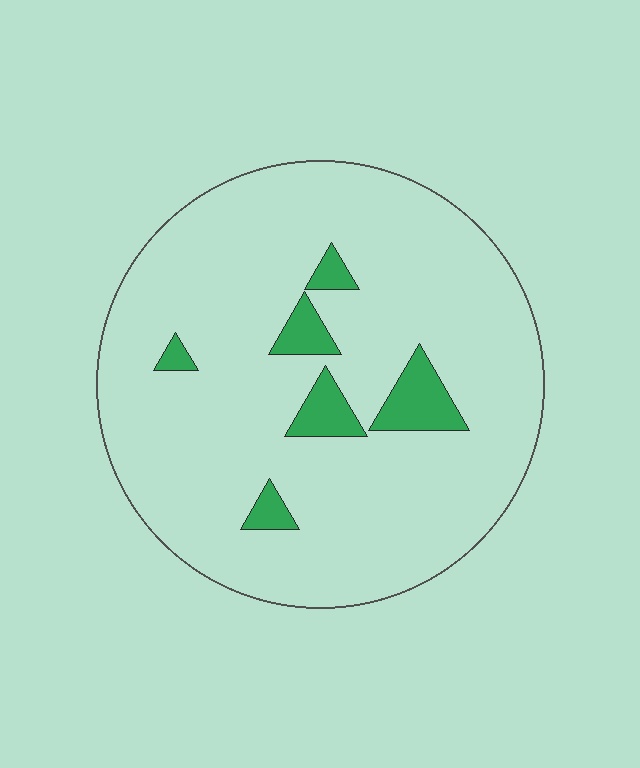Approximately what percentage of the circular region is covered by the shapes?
Approximately 10%.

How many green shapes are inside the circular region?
6.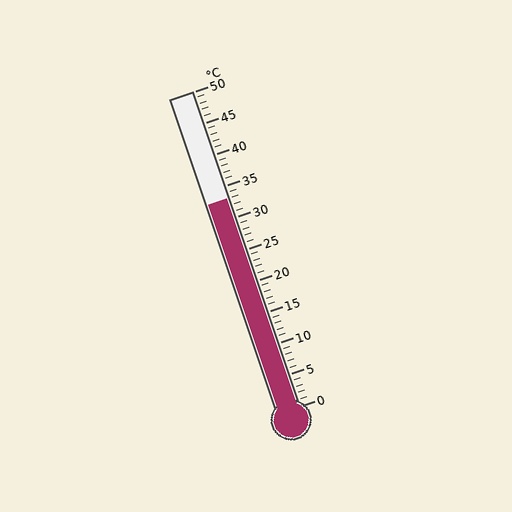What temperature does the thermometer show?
The thermometer shows approximately 33°C.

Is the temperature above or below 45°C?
The temperature is below 45°C.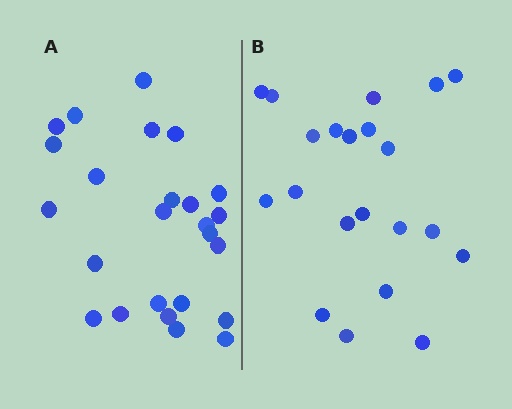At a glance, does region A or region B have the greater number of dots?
Region A (the left region) has more dots.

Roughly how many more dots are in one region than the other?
Region A has about 4 more dots than region B.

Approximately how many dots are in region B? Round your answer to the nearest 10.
About 20 dots. (The exact count is 21, which rounds to 20.)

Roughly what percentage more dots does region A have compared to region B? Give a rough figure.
About 20% more.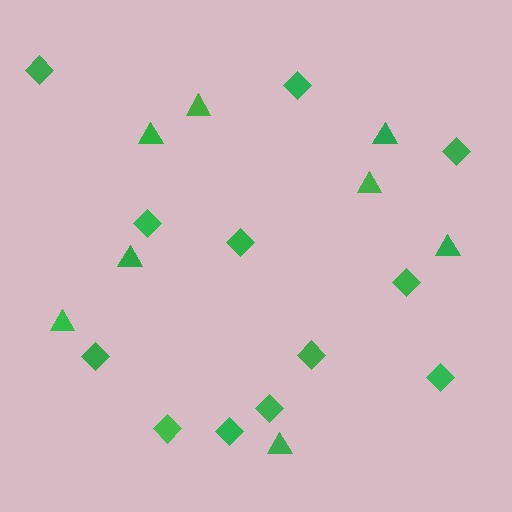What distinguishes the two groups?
There are 2 groups: one group of diamonds (12) and one group of triangles (8).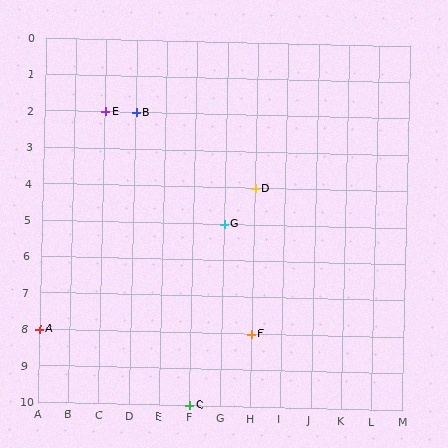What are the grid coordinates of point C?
Point C is at grid coordinates (F, 10).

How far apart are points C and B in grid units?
Points C and B are 2 columns and 8 rows apart (about 8.2 grid units diagonally).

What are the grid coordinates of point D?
Point D is at grid coordinates (H, 4).